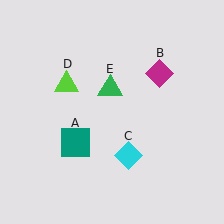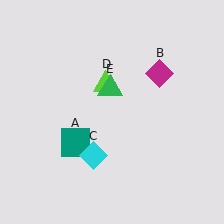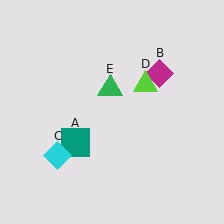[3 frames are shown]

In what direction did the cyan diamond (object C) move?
The cyan diamond (object C) moved left.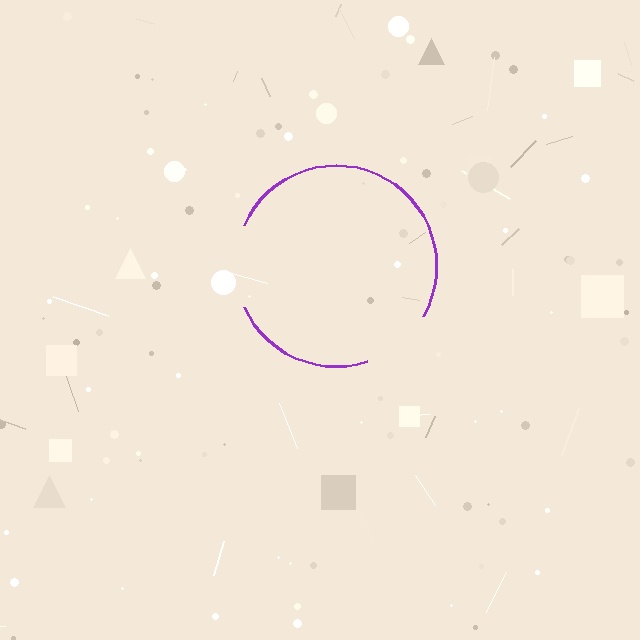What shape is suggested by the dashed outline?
The dashed outline suggests a circle.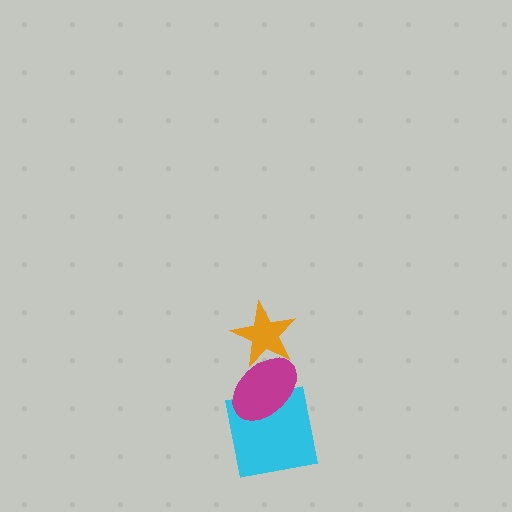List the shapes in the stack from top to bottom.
From top to bottom: the orange star, the magenta ellipse, the cyan square.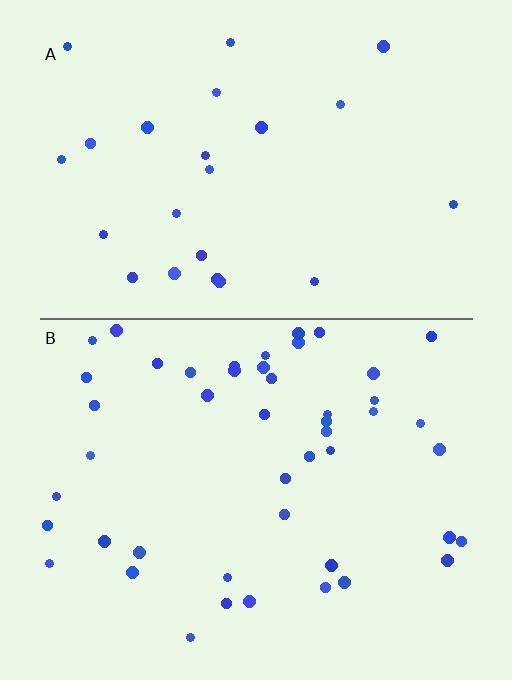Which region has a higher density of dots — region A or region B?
B (the bottom).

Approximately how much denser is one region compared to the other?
Approximately 2.0× — region B over region A.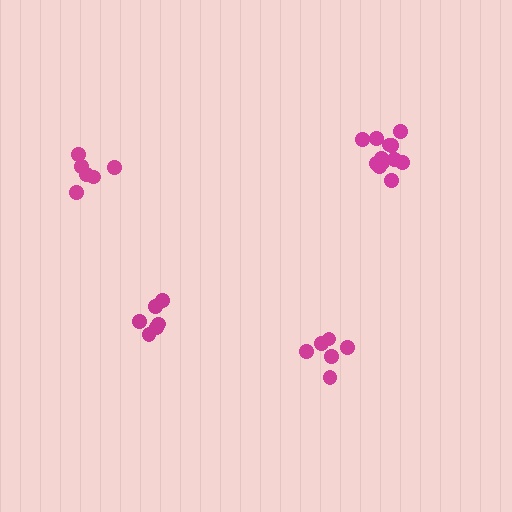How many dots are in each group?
Group 1: 6 dots, Group 2: 6 dots, Group 3: 12 dots, Group 4: 6 dots (30 total).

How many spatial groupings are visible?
There are 4 spatial groupings.